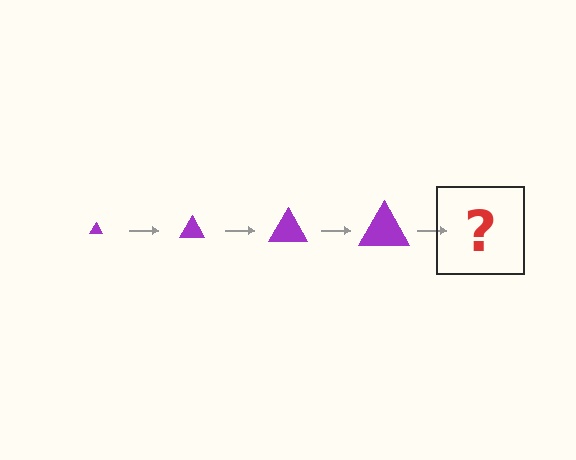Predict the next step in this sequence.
The next step is a purple triangle, larger than the previous one.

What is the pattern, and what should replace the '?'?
The pattern is that the triangle gets progressively larger each step. The '?' should be a purple triangle, larger than the previous one.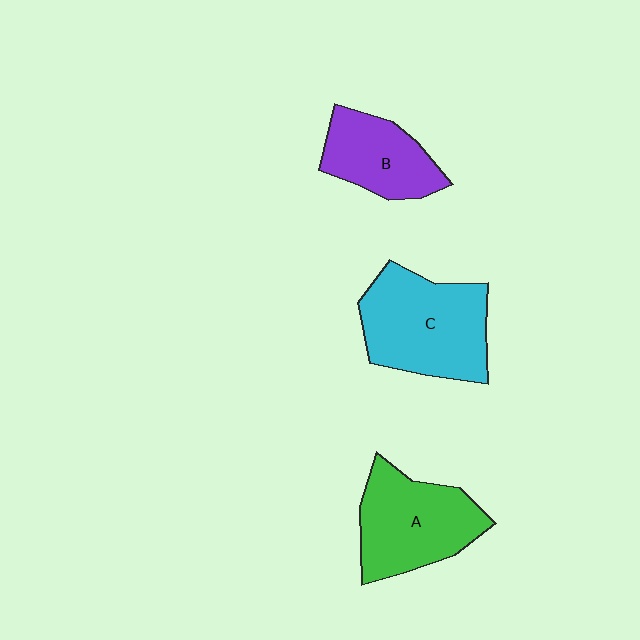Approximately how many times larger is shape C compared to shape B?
Approximately 1.5 times.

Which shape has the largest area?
Shape C (cyan).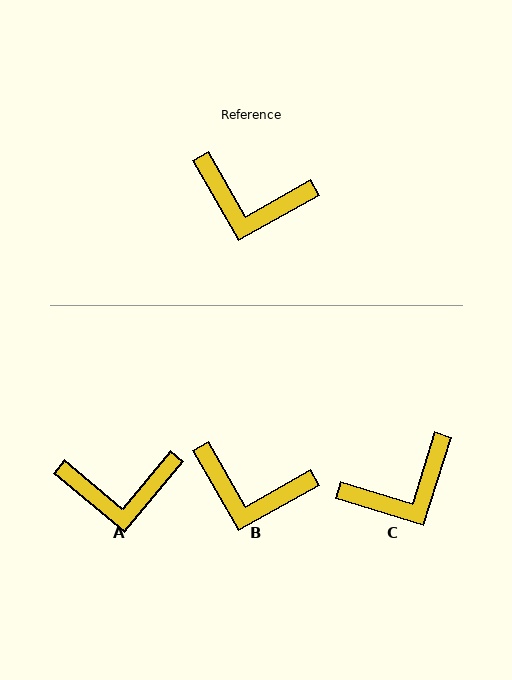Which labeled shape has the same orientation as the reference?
B.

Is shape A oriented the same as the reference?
No, it is off by about 20 degrees.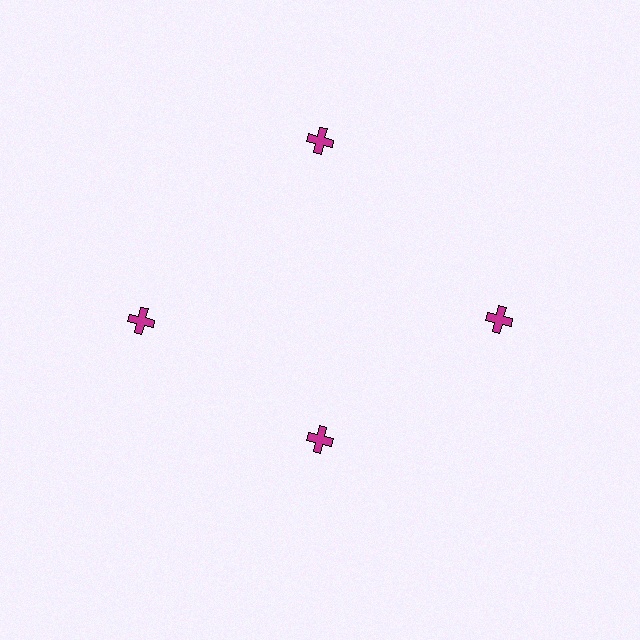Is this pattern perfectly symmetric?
No. The 4 magenta crosses are arranged in a ring, but one element near the 6 o'clock position is pulled inward toward the center, breaking the 4-fold rotational symmetry.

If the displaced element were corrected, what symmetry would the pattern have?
It would have 4-fold rotational symmetry — the pattern would map onto itself every 90 degrees.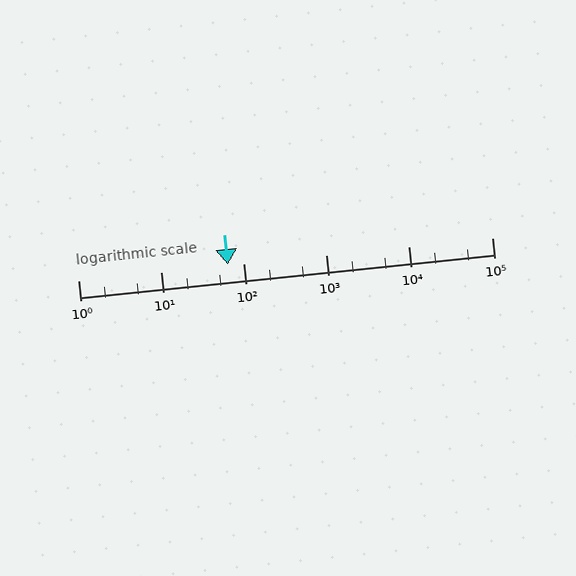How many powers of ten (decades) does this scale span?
The scale spans 5 decades, from 1 to 100000.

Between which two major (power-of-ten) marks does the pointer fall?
The pointer is between 10 and 100.